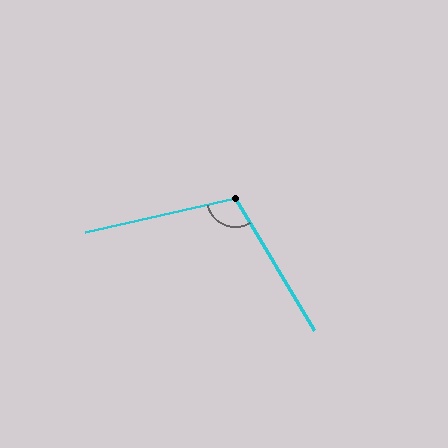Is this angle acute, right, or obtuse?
It is obtuse.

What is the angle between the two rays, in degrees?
Approximately 108 degrees.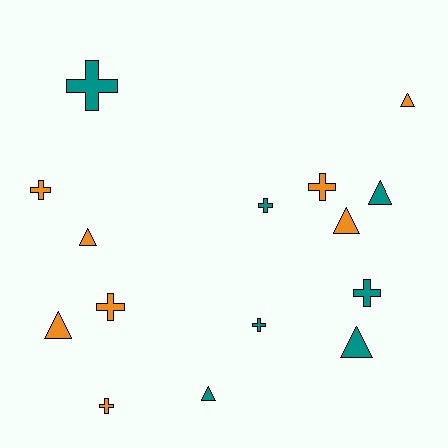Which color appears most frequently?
Orange, with 8 objects.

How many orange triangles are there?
There are 4 orange triangles.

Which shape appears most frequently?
Cross, with 8 objects.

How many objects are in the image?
There are 15 objects.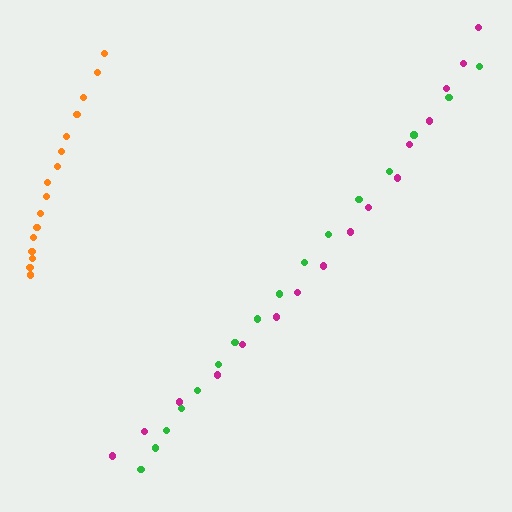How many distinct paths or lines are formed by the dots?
There are 3 distinct paths.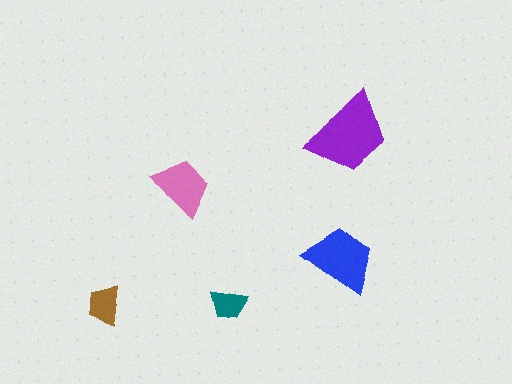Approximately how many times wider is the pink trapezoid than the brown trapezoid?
About 1.5 times wider.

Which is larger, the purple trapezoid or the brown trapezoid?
The purple one.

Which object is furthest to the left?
The brown trapezoid is leftmost.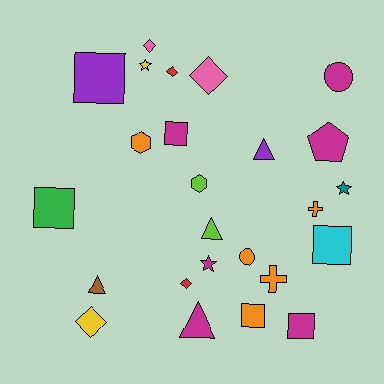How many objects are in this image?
There are 25 objects.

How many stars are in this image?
There are 3 stars.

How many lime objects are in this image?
There are 2 lime objects.